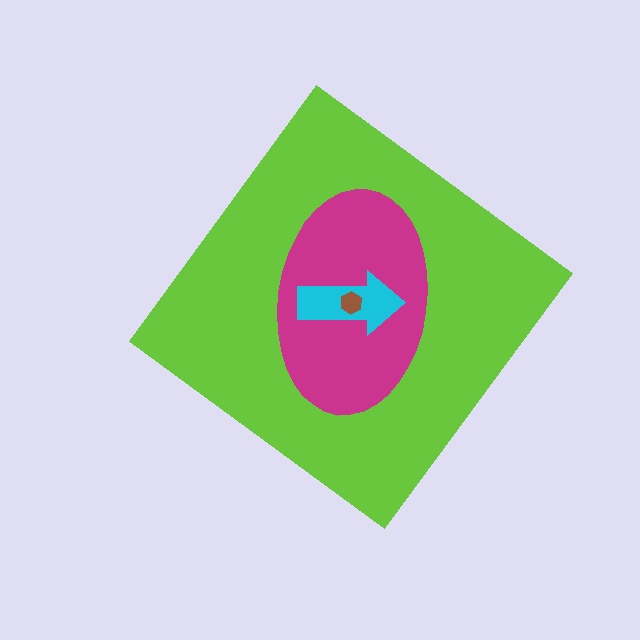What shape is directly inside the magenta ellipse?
The cyan arrow.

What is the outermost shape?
The lime diamond.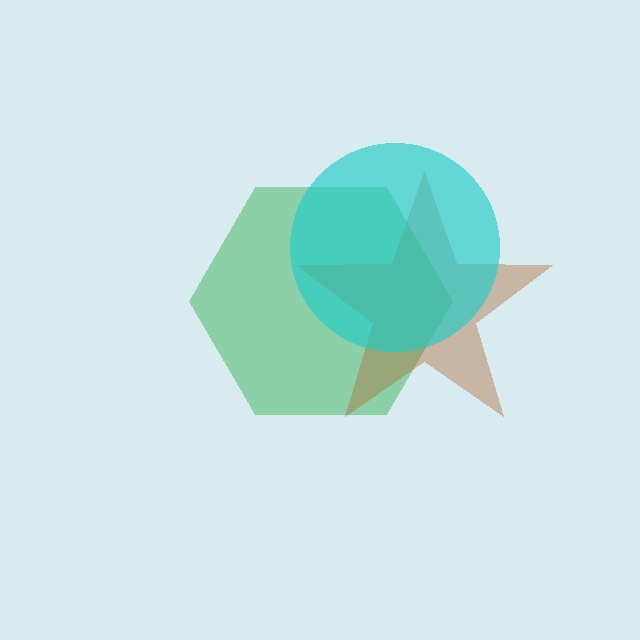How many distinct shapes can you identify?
There are 3 distinct shapes: a green hexagon, a brown star, a cyan circle.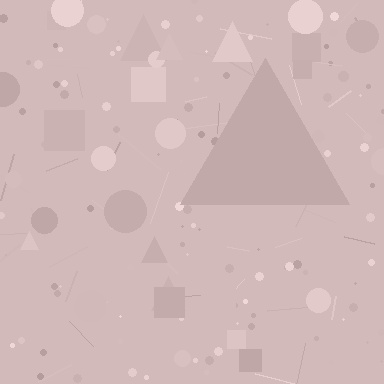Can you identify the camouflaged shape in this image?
The camouflaged shape is a triangle.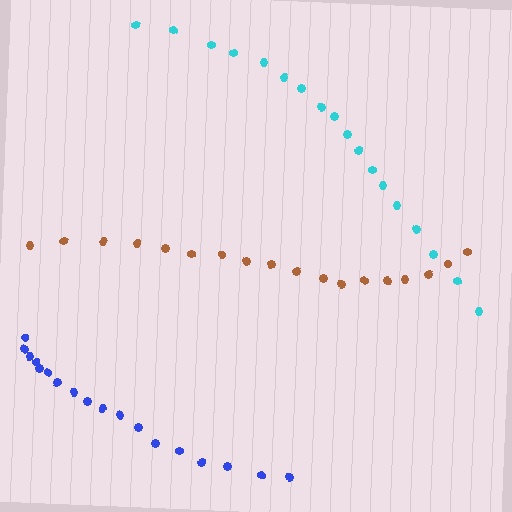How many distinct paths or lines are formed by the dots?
There are 3 distinct paths.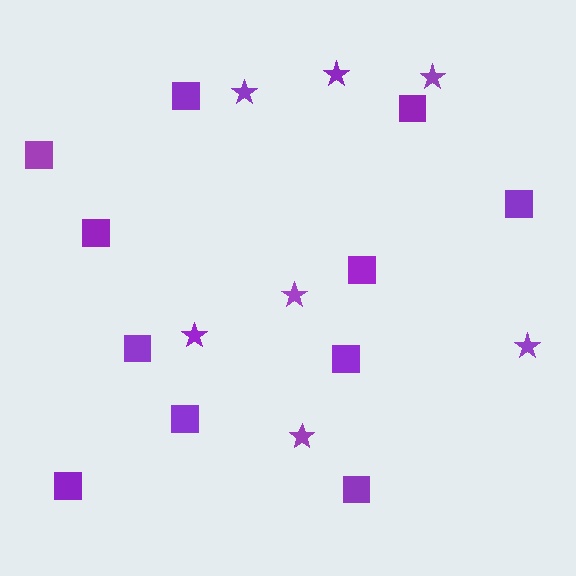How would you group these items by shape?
There are 2 groups: one group of stars (7) and one group of squares (11).